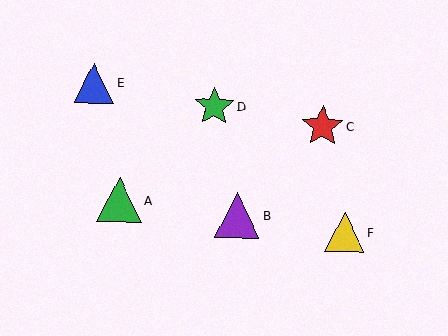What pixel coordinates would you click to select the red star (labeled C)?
Click at (323, 126) to select the red star C.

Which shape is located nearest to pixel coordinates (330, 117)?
The red star (labeled C) at (323, 126) is nearest to that location.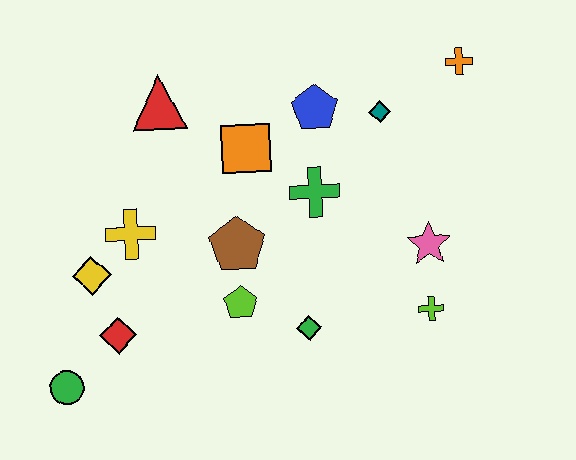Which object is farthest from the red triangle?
The lime cross is farthest from the red triangle.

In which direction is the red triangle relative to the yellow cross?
The red triangle is above the yellow cross.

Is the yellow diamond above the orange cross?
No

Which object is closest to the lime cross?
The pink star is closest to the lime cross.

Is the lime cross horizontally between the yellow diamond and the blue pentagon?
No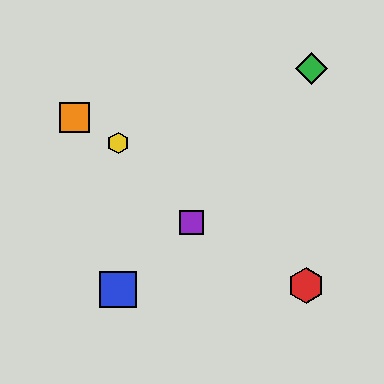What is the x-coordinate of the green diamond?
The green diamond is at x≈311.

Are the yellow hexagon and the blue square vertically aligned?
Yes, both are at x≈118.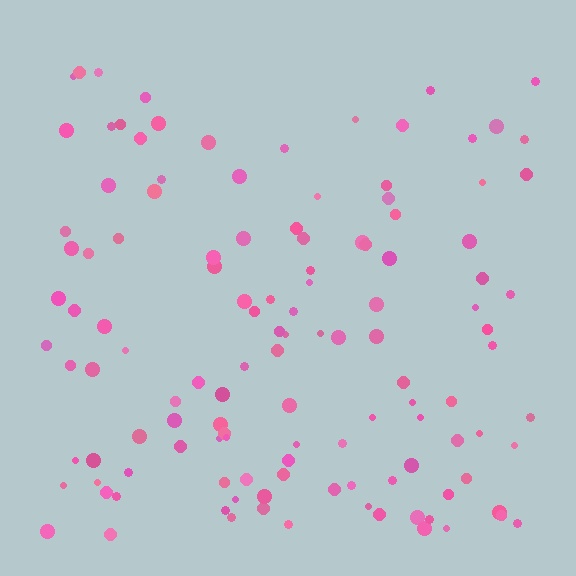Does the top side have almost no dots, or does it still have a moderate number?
Still a moderate number, just noticeably fewer than the bottom.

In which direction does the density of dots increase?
From top to bottom, with the bottom side densest.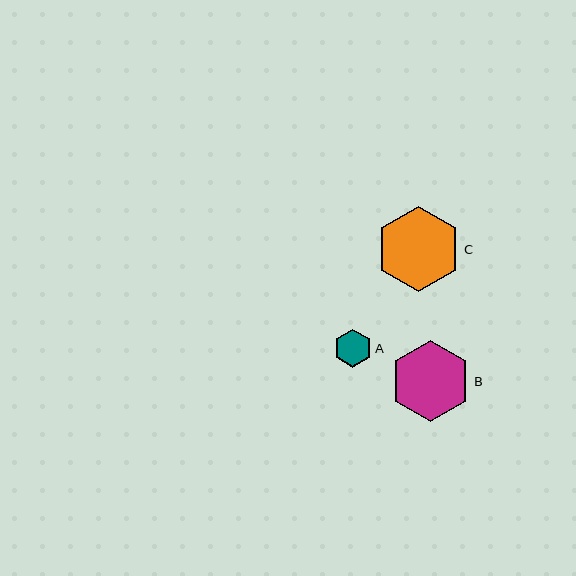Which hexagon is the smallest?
Hexagon A is the smallest with a size of approximately 38 pixels.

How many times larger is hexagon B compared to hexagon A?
Hexagon B is approximately 2.1 times the size of hexagon A.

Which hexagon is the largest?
Hexagon C is the largest with a size of approximately 85 pixels.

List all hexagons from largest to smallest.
From largest to smallest: C, B, A.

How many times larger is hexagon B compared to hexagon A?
Hexagon B is approximately 2.1 times the size of hexagon A.